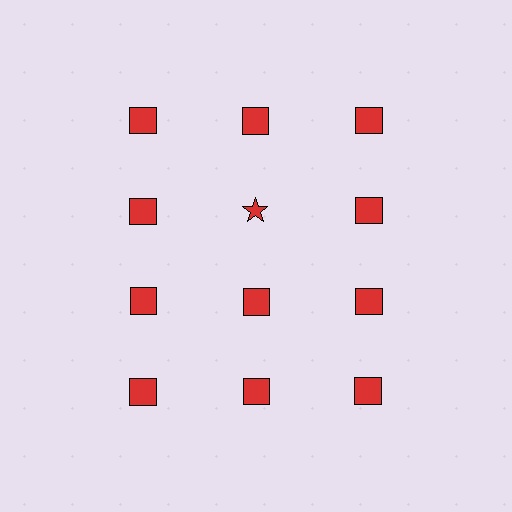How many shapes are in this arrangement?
There are 12 shapes arranged in a grid pattern.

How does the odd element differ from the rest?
It has a different shape: star instead of square.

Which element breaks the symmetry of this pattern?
The red star in the second row, second from left column breaks the symmetry. All other shapes are red squares.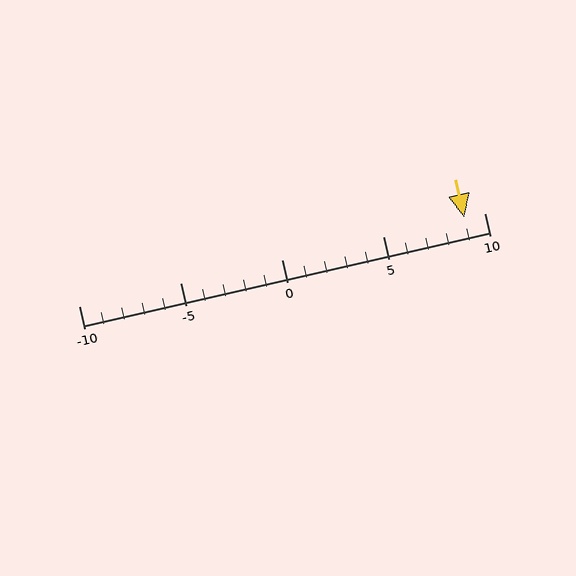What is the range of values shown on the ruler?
The ruler shows values from -10 to 10.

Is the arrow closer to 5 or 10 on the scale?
The arrow is closer to 10.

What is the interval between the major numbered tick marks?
The major tick marks are spaced 5 units apart.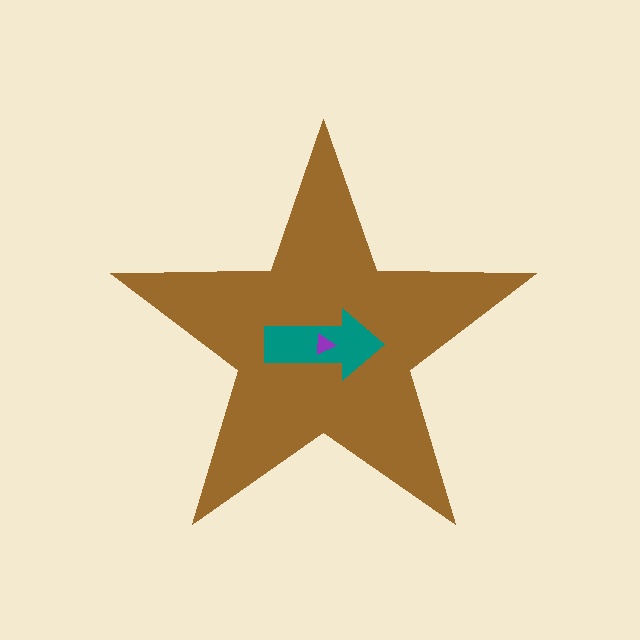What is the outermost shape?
The brown star.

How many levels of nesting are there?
3.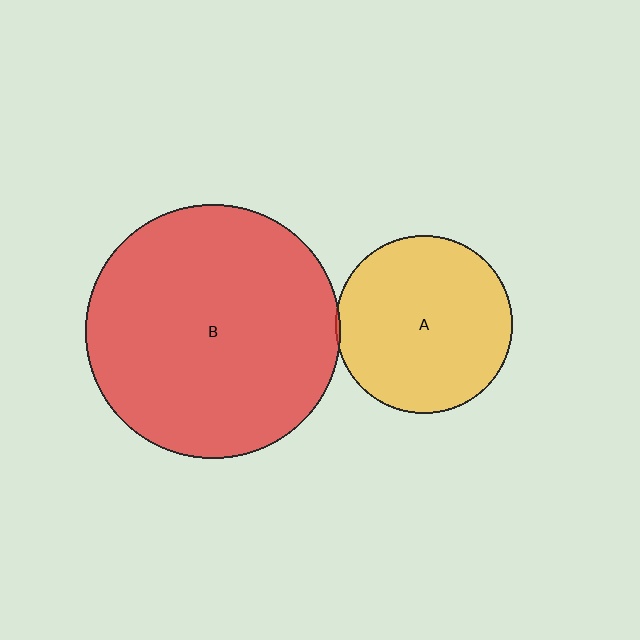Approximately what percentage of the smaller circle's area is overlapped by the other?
Approximately 5%.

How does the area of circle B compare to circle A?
Approximately 2.1 times.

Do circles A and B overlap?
Yes.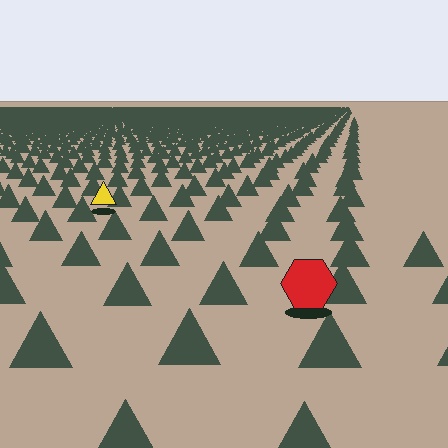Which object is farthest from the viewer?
The yellow triangle is farthest from the viewer. It appears smaller and the ground texture around it is denser.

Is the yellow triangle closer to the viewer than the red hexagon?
No. The red hexagon is closer — you can tell from the texture gradient: the ground texture is coarser near it.